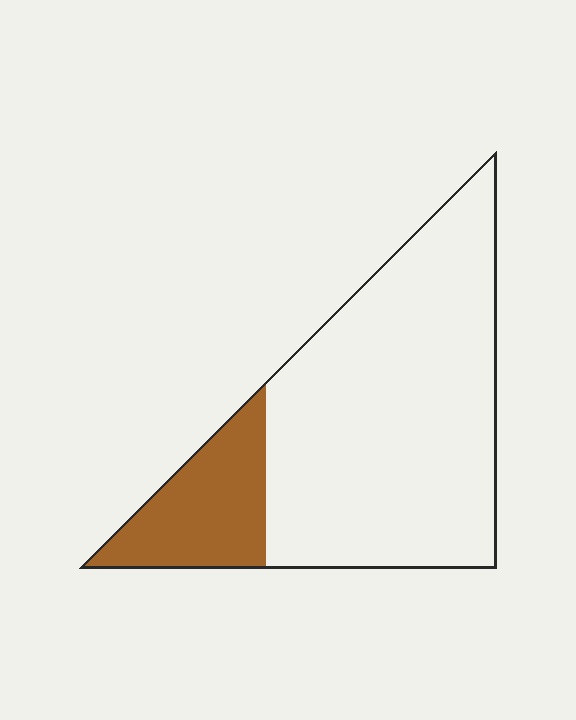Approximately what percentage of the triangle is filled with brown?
Approximately 20%.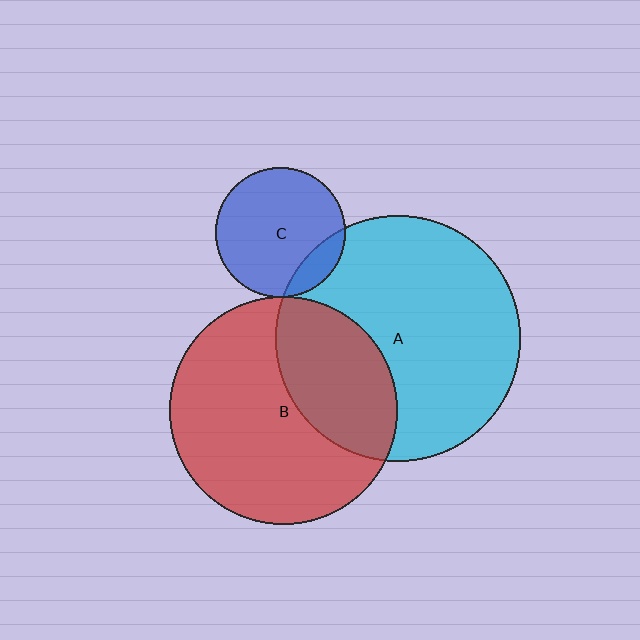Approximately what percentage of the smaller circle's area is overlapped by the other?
Approximately 5%.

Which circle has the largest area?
Circle A (cyan).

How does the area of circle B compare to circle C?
Approximately 3.1 times.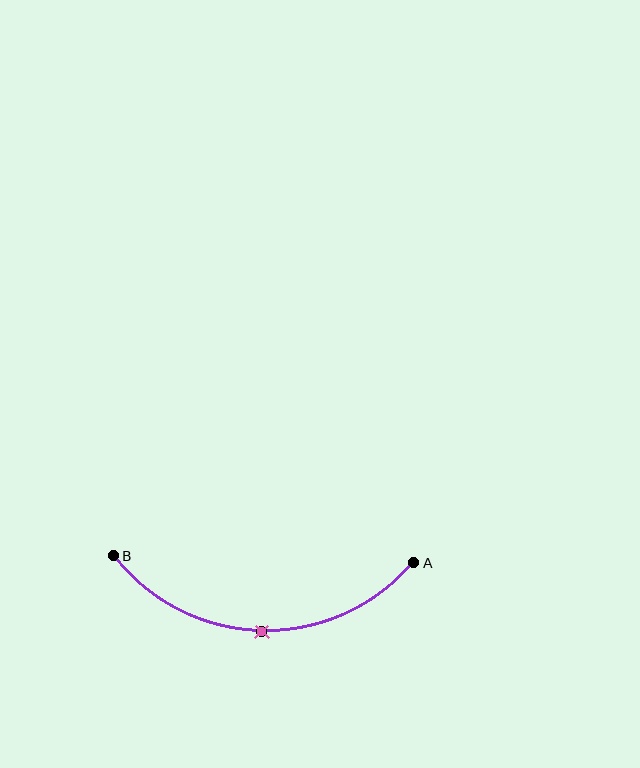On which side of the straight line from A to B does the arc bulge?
The arc bulges below the straight line connecting A and B.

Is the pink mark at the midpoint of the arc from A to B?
Yes. The pink mark lies on the arc at equal arc-length from both A and B — it is the arc midpoint.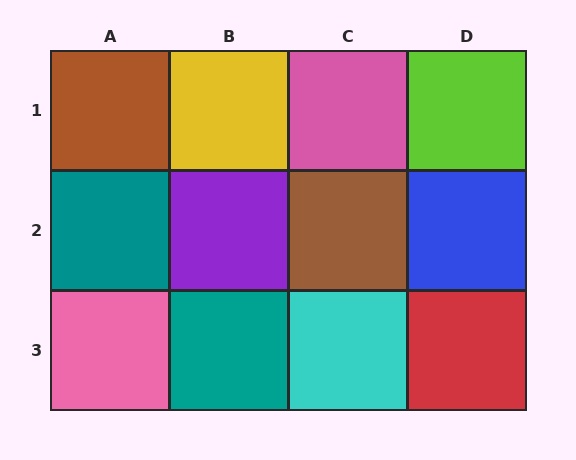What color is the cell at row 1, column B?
Yellow.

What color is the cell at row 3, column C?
Cyan.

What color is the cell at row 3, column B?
Teal.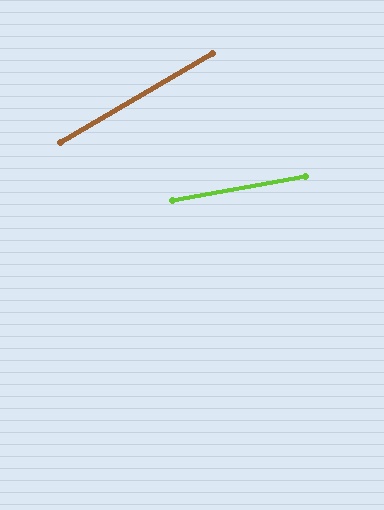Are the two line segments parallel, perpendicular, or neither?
Neither parallel nor perpendicular — they differ by about 20°.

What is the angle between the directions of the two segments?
Approximately 20 degrees.